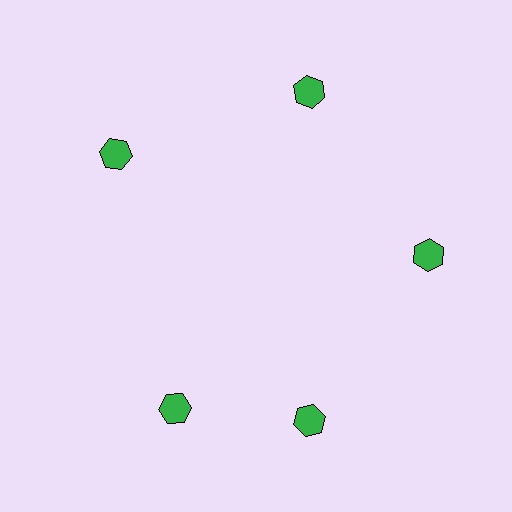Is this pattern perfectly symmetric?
No. The 5 green hexagons are arranged in a ring, but one element near the 8 o'clock position is rotated out of alignment along the ring, breaking the 5-fold rotational symmetry.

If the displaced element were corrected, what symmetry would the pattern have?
It would have 5-fold rotational symmetry — the pattern would map onto itself every 72 degrees.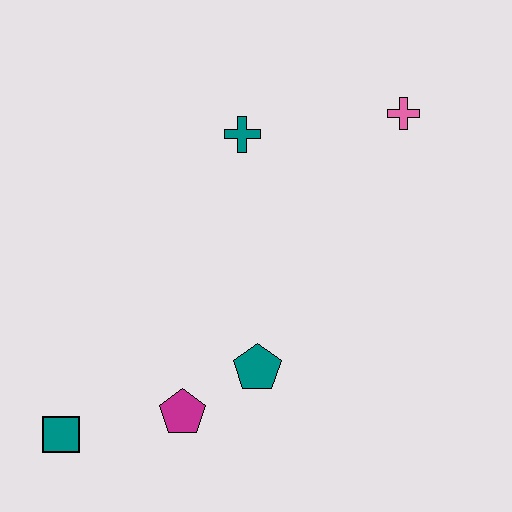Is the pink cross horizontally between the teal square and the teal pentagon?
No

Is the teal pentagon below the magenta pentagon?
No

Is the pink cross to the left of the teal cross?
No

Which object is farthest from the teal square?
The pink cross is farthest from the teal square.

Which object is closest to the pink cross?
The teal cross is closest to the pink cross.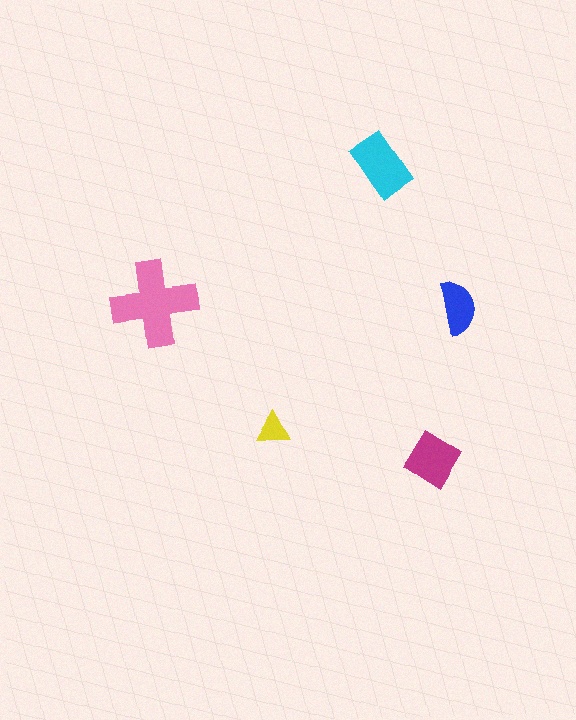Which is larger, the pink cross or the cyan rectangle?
The pink cross.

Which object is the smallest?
The yellow triangle.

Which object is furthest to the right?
The blue semicircle is rightmost.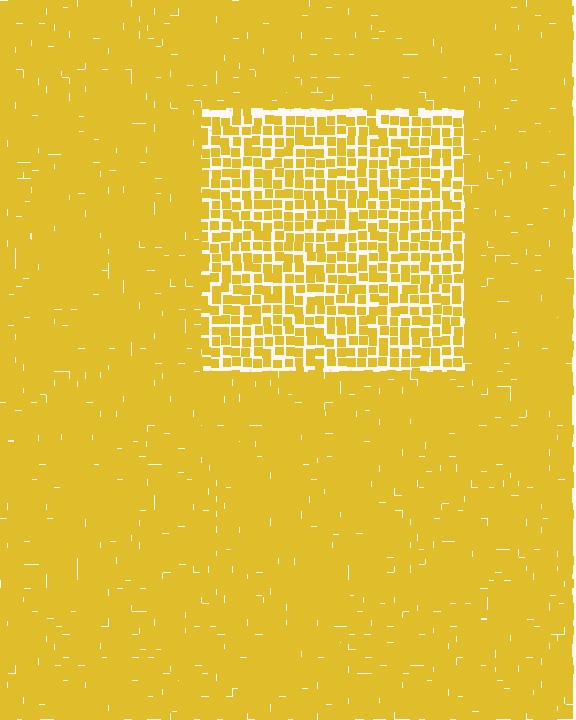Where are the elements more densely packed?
The elements are more densely packed outside the rectangle boundary.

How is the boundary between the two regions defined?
The boundary is defined by a change in element density (approximately 1.8x ratio). All elements are the same color, size, and shape.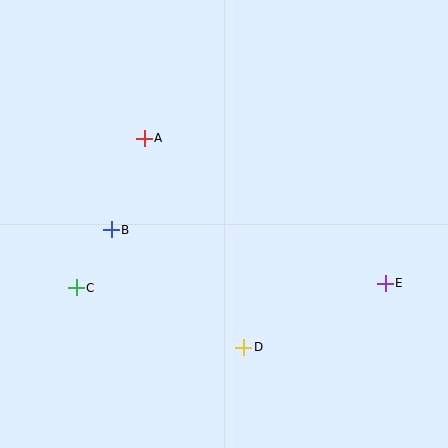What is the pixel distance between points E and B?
The distance between E and B is 279 pixels.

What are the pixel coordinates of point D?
Point D is at (244, 347).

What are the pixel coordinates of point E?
Point E is at (385, 283).